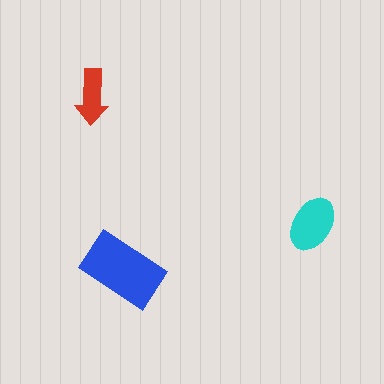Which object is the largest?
The blue rectangle.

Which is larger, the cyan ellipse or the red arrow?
The cyan ellipse.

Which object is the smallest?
The red arrow.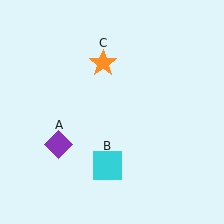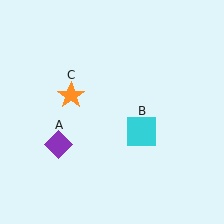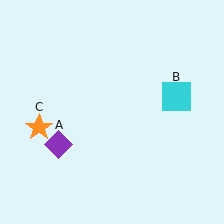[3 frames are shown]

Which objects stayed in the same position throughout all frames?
Purple diamond (object A) remained stationary.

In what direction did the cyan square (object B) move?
The cyan square (object B) moved up and to the right.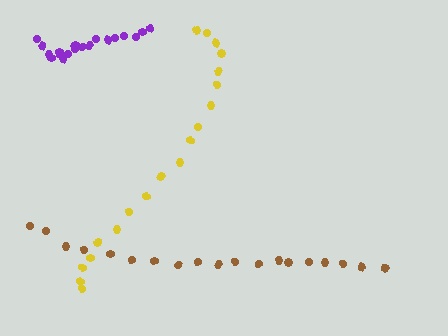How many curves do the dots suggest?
There are 3 distinct paths.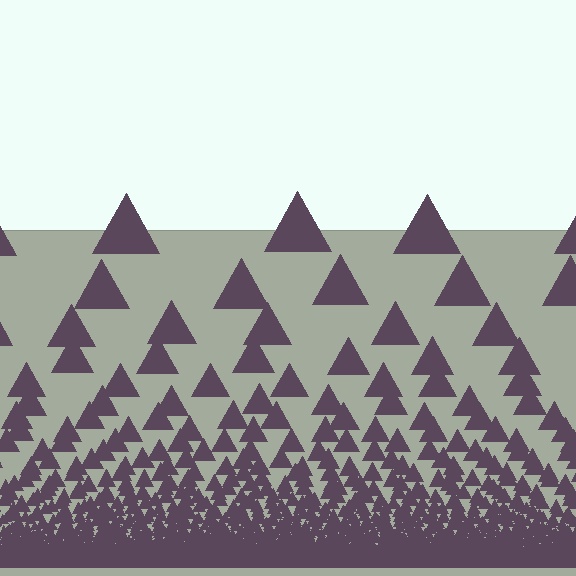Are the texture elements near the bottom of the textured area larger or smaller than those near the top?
Smaller. The gradient is inverted — elements near the bottom are smaller and denser.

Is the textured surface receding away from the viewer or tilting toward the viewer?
The surface appears to tilt toward the viewer. Texture elements get larger and sparser toward the top.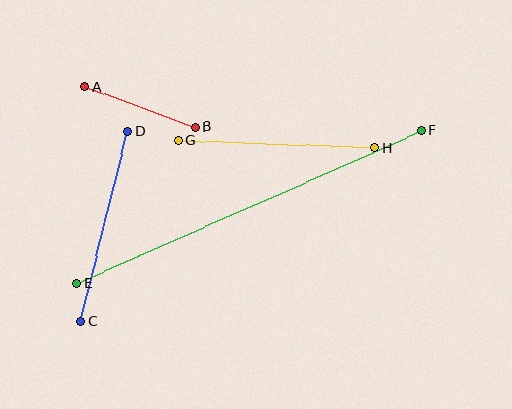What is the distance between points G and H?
The distance is approximately 196 pixels.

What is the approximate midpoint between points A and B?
The midpoint is at approximately (140, 107) pixels.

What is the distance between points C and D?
The distance is approximately 195 pixels.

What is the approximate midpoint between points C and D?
The midpoint is at approximately (105, 226) pixels.